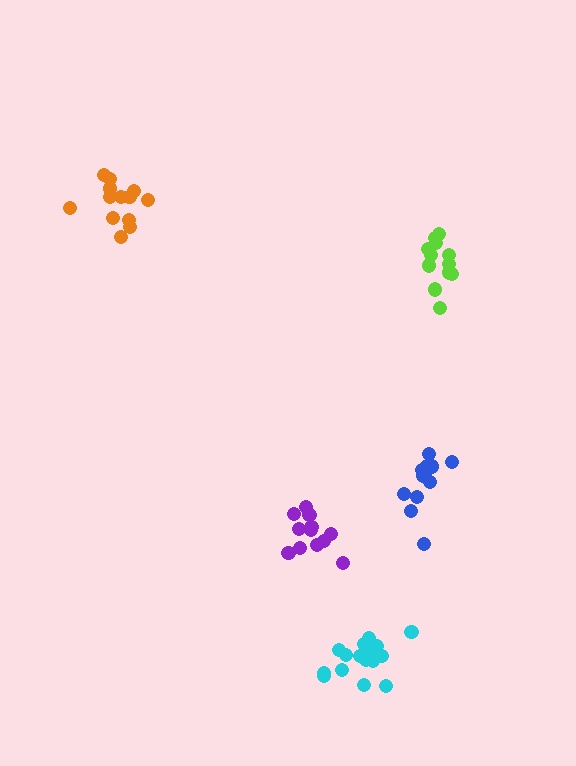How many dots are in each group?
Group 1: 13 dots, Group 2: 12 dots, Group 3: 12 dots, Group 4: 18 dots, Group 5: 14 dots (69 total).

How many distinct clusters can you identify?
There are 5 distinct clusters.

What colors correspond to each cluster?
The clusters are colored: blue, purple, lime, cyan, orange.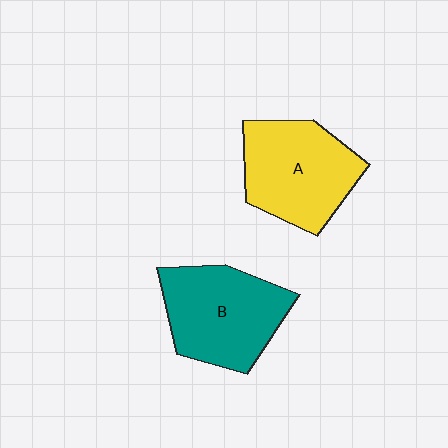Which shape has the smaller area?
Shape A (yellow).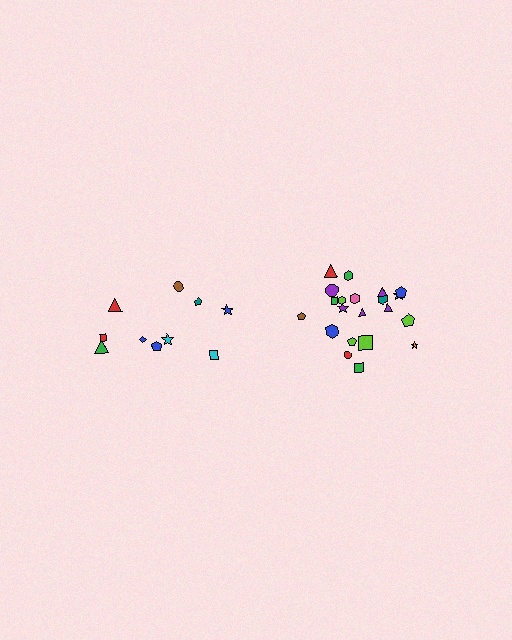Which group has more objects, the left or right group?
The right group.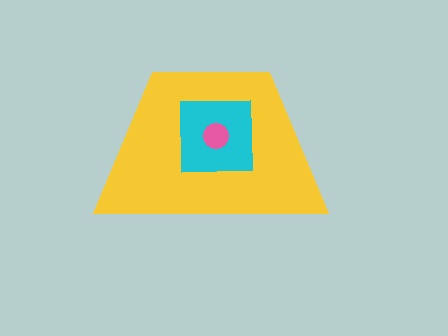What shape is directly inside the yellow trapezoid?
The cyan square.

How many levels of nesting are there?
3.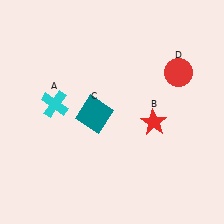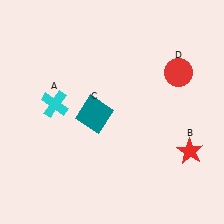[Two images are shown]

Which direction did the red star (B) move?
The red star (B) moved right.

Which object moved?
The red star (B) moved right.